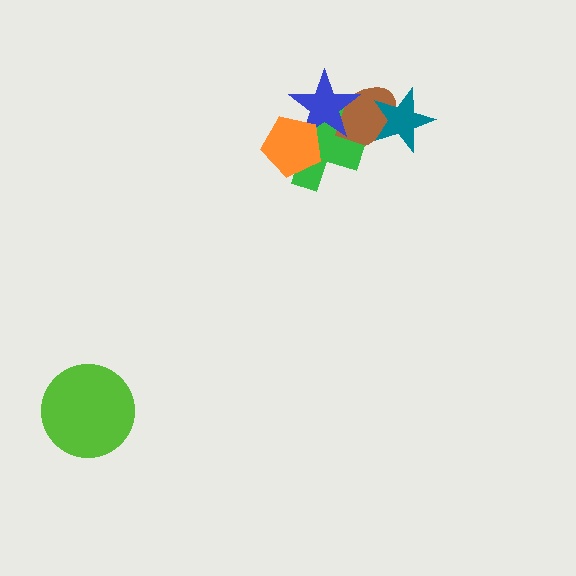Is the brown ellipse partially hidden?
Yes, it is partially covered by another shape.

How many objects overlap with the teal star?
1 object overlaps with the teal star.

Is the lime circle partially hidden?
No, no other shape covers it.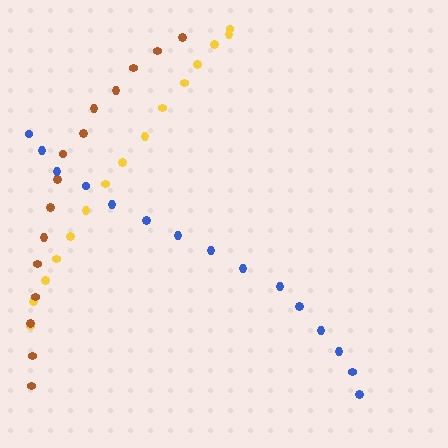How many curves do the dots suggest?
There are 3 distinct paths.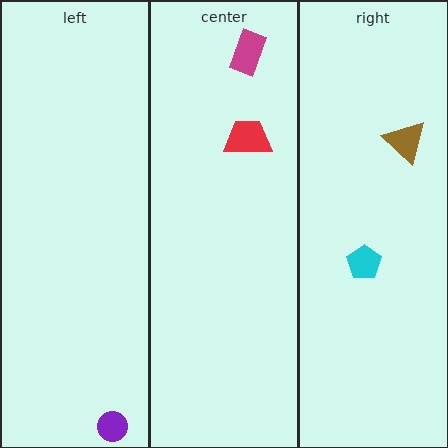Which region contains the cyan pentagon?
The right region.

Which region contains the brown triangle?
The right region.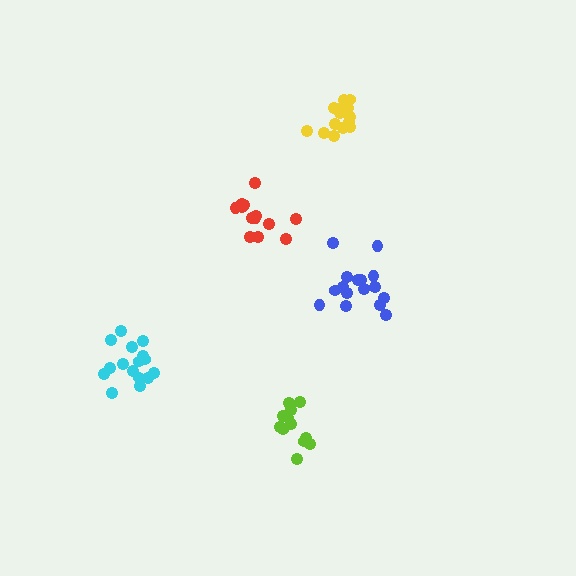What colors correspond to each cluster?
The clusters are colored: lime, red, cyan, yellow, blue.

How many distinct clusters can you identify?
There are 5 distinct clusters.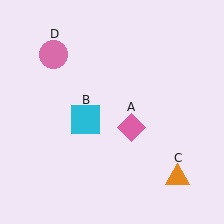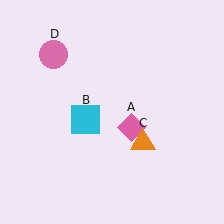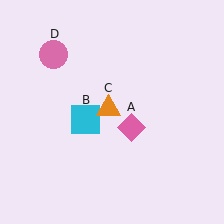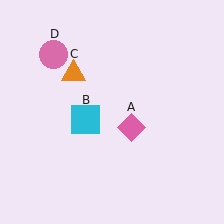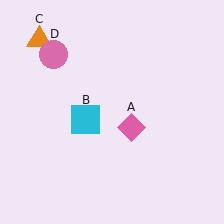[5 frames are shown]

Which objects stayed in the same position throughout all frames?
Pink diamond (object A) and cyan square (object B) and pink circle (object D) remained stationary.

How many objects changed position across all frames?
1 object changed position: orange triangle (object C).